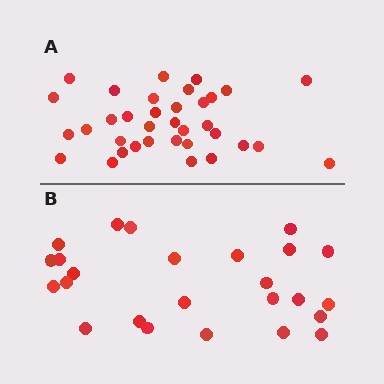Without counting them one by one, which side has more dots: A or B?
Region A (the top region) has more dots.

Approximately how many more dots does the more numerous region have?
Region A has roughly 10 or so more dots than region B.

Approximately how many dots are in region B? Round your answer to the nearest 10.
About 20 dots. (The exact count is 25, which rounds to 20.)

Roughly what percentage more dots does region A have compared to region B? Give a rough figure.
About 40% more.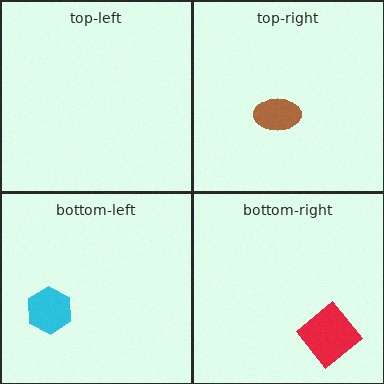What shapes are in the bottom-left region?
The cyan hexagon.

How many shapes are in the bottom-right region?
1.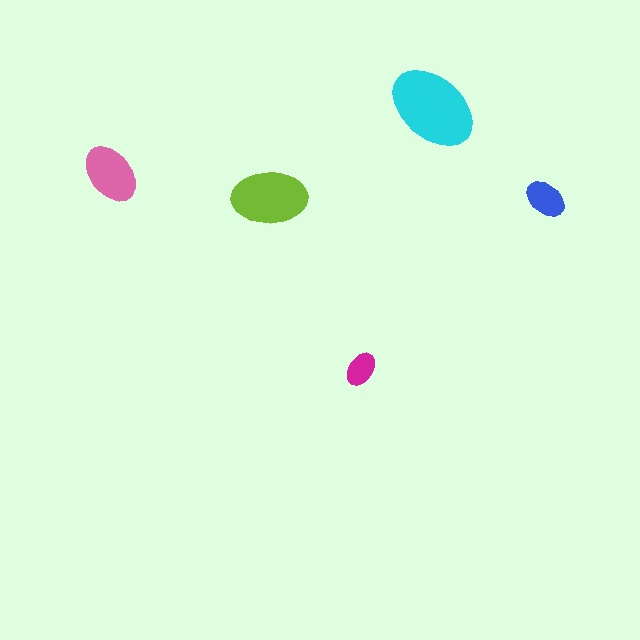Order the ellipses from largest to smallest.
the cyan one, the lime one, the pink one, the blue one, the magenta one.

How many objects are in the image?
There are 5 objects in the image.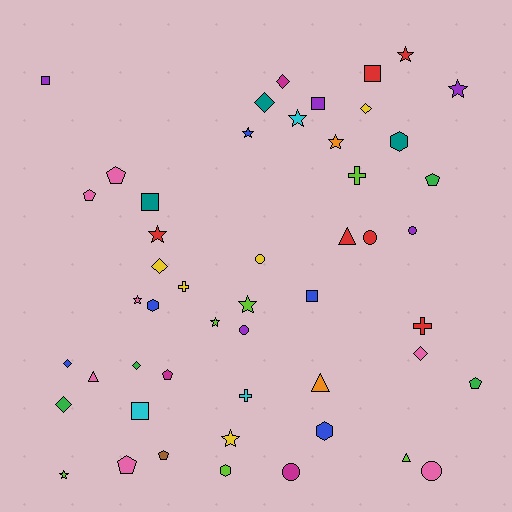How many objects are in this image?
There are 50 objects.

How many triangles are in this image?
There are 4 triangles.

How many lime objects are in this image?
There are 6 lime objects.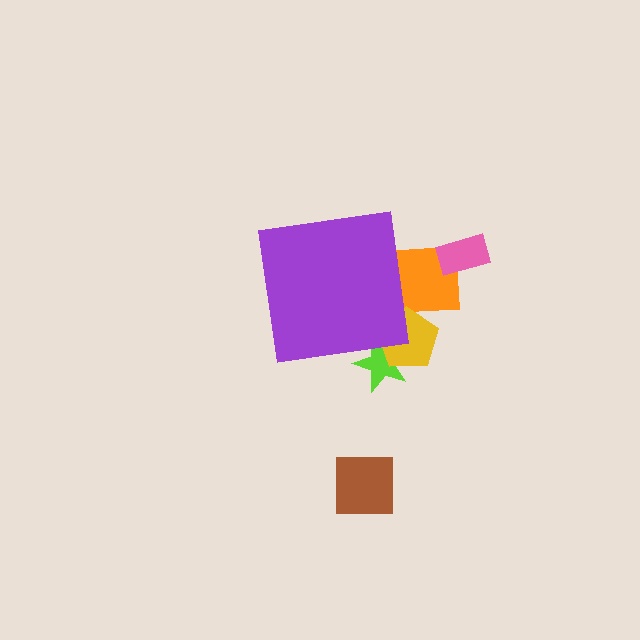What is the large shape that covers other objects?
A purple square.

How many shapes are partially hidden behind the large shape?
4 shapes are partially hidden.